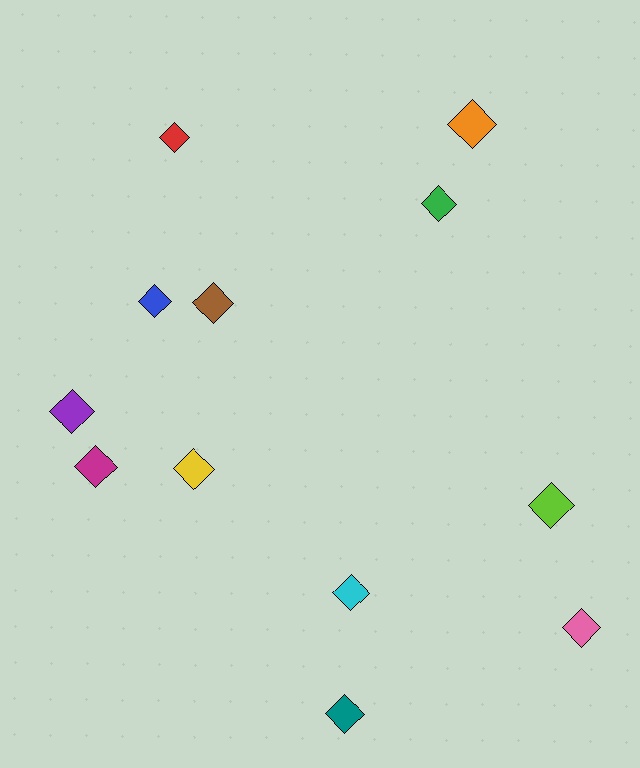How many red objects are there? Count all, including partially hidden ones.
There is 1 red object.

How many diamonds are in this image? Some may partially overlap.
There are 12 diamonds.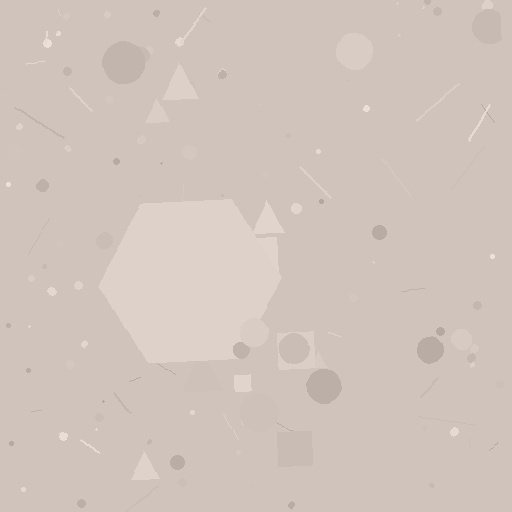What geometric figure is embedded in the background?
A hexagon is embedded in the background.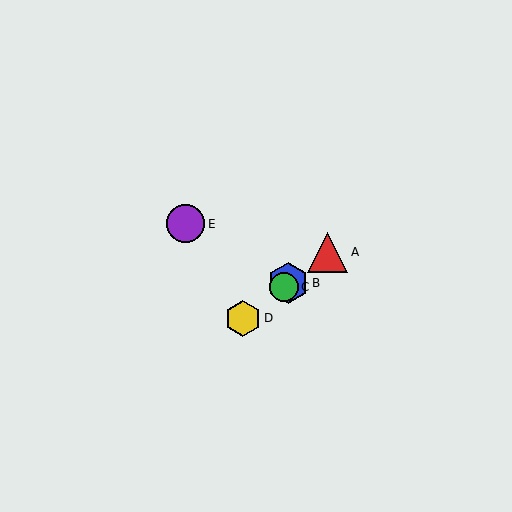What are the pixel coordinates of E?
Object E is at (186, 224).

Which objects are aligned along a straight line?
Objects A, B, C, D are aligned along a straight line.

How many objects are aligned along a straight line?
4 objects (A, B, C, D) are aligned along a straight line.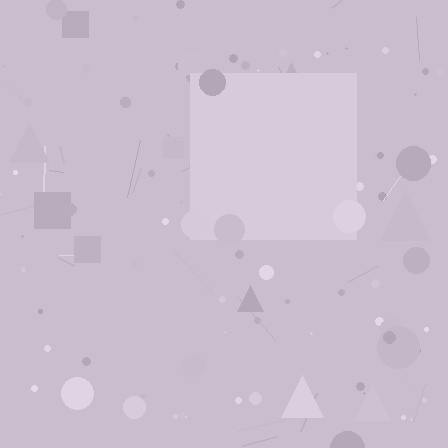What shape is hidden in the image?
A square is hidden in the image.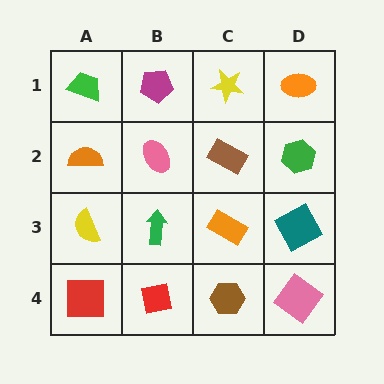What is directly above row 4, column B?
A green arrow.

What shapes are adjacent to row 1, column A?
An orange semicircle (row 2, column A), a magenta pentagon (row 1, column B).